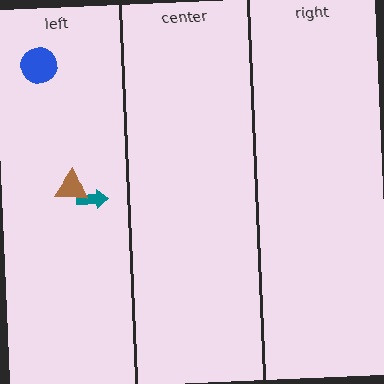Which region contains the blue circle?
The left region.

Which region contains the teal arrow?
The left region.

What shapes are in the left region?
The teal arrow, the brown triangle, the blue circle.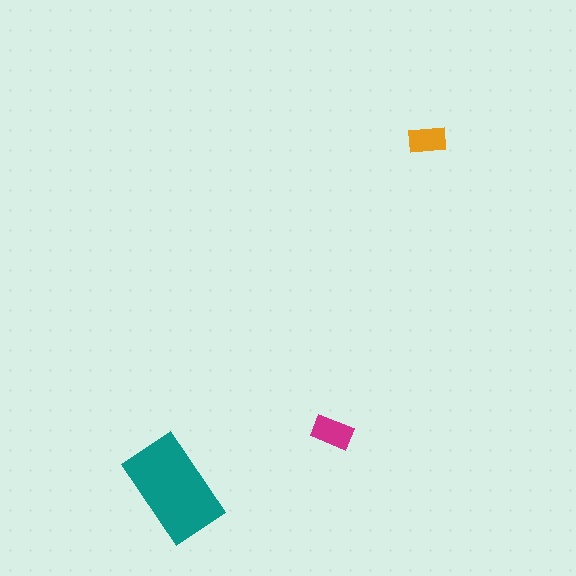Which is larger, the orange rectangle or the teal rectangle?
The teal one.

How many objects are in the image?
There are 3 objects in the image.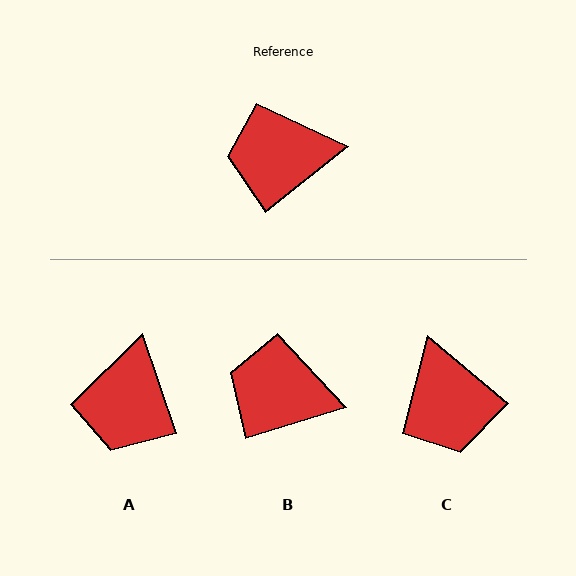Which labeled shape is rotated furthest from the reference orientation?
C, about 101 degrees away.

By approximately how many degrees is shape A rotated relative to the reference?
Approximately 70 degrees counter-clockwise.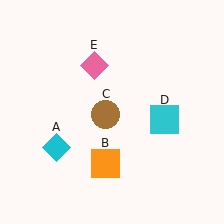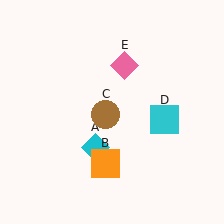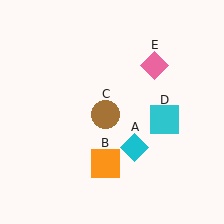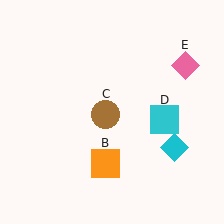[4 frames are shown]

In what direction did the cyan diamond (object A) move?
The cyan diamond (object A) moved right.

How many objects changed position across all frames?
2 objects changed position: cyan diamond (object A), pink diamond (object E).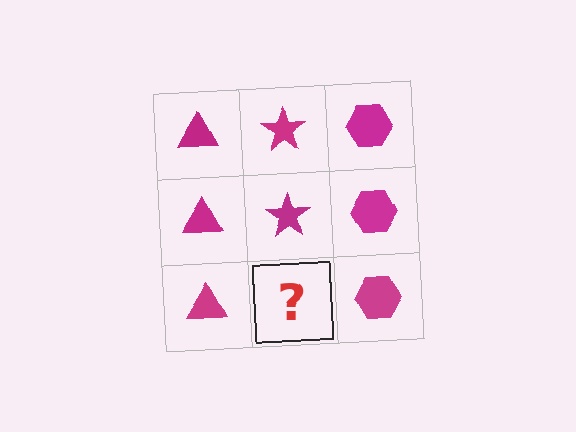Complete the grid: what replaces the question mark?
The question mark should be replaced with a magenta star.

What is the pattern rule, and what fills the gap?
The rule is that each column has a consistent shape. The gap should be filled with a magenta star.